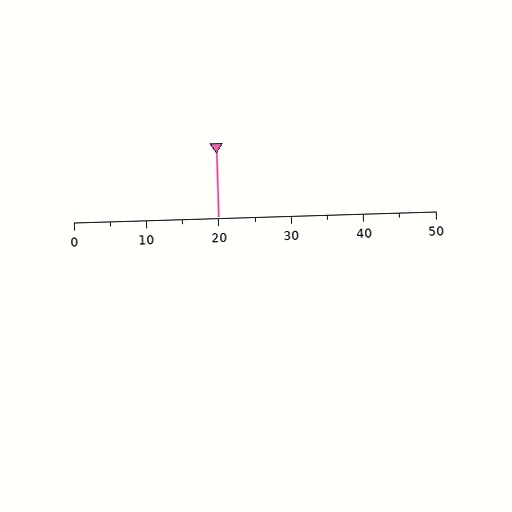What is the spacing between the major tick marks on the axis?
The major ticks are spaced 10 apart.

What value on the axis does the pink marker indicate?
The marker indicates approximately 20.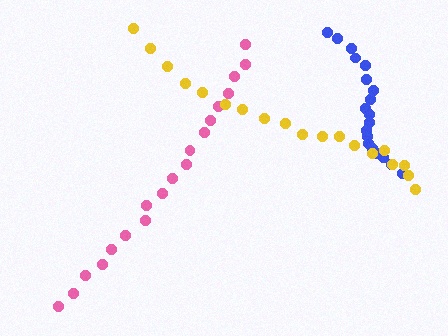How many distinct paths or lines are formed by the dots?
There are 3 distinct paths.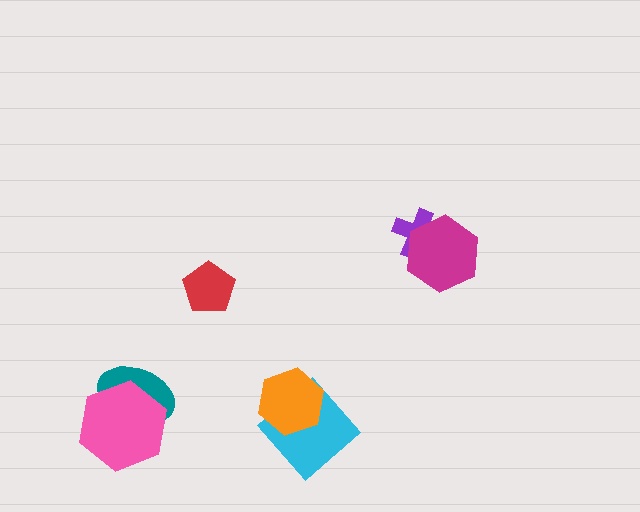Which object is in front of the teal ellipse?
The pink hexagon is in front of the teal ellipse.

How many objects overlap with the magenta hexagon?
1 object overlaps with the magenta hexagon.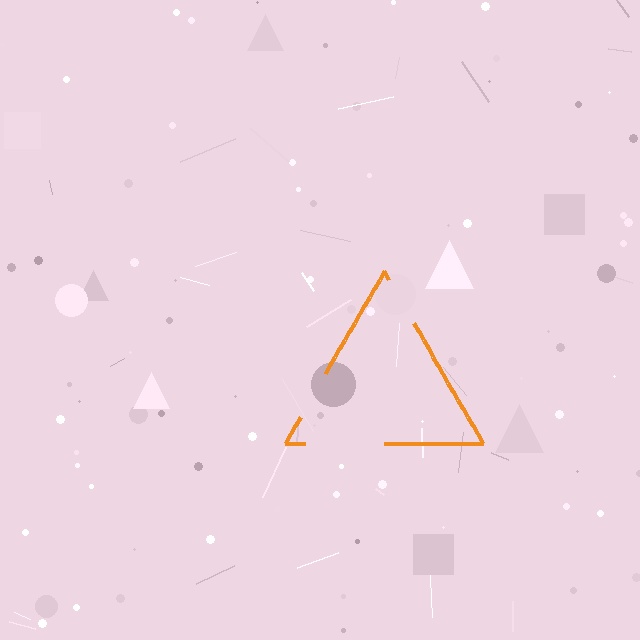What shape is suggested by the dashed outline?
The dashed outline suggests a triangle.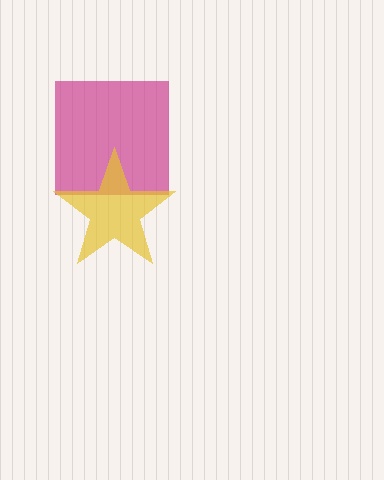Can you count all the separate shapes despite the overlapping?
Yes, there are 2 separate shapes.